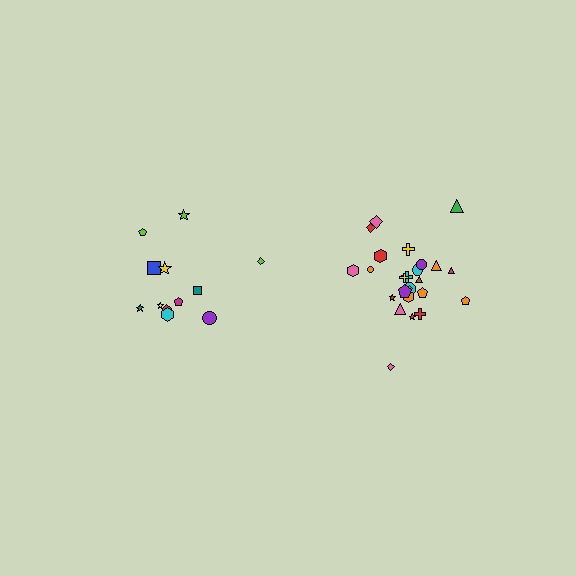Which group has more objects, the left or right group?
The right group.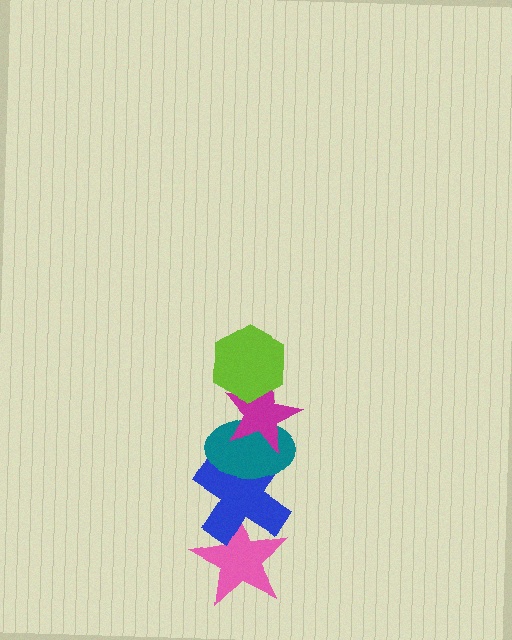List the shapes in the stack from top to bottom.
From top to bottom: the lime hexagon, the magenta star, the teal ellipse, the blue cross, the pink star.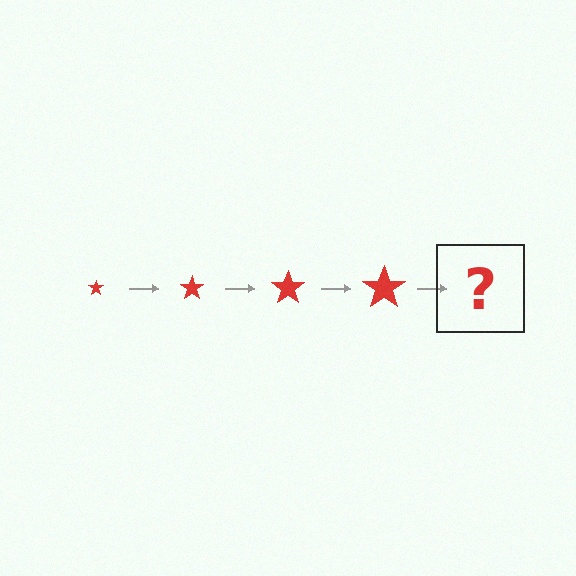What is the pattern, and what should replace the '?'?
The pattern is that the star gets progressively larger each step. The '?' should be a red star, larger than the previous one.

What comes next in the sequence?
The next element should be a red star, larger than the previous one.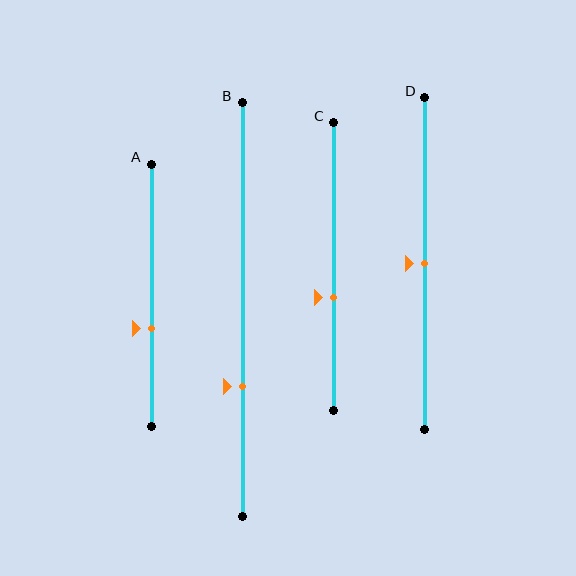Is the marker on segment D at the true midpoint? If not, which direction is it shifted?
Yes, the marker on segment D is at the true midpoint.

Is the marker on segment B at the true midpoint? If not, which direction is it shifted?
No, the marker on segment B is shifted downward by about 19% of the segment length.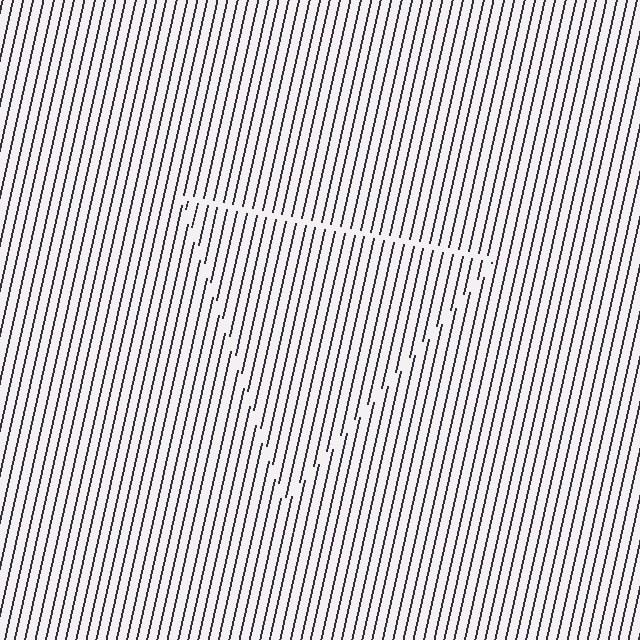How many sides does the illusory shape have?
3 sides — the line-ends trace a triangle.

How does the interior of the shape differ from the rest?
The interior of the shape contains the same grating, shifted by half a period — the contour is defined by the phase discontinuity where line-ends from the inner and outer gratings abut.